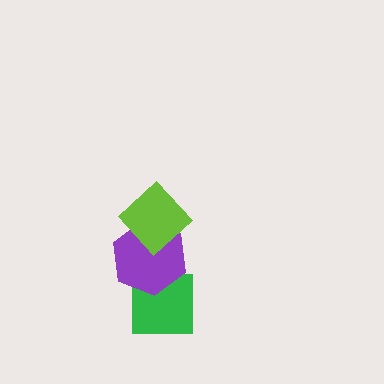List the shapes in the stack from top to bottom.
From top to bottom: the lime diamond, the purple hexagon, the green square.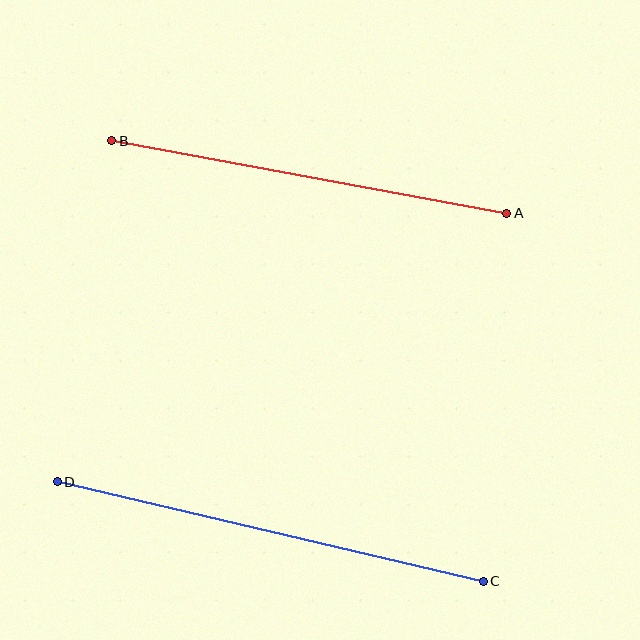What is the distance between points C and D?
The distance is approximately 437 pixels.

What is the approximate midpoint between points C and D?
The midpoint is at approximately (270, 532) pixels.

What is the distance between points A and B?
The distance is approximately 401 pixels.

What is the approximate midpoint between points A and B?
The midpoint is at approximately (309, 177) pixels.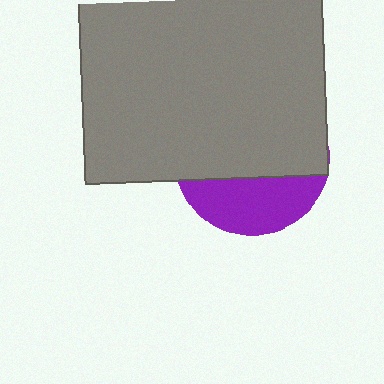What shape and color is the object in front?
The object in front is a gray square.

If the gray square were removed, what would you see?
You would see the complete purple circle.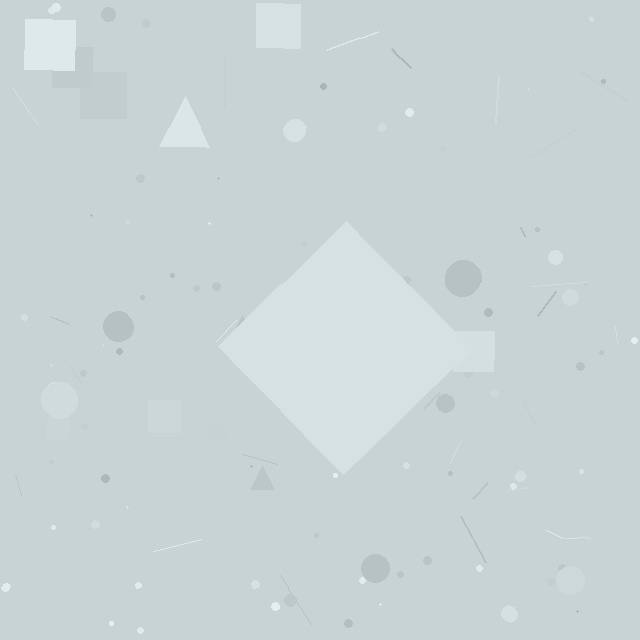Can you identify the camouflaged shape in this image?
The camouflaged shape is a diamond.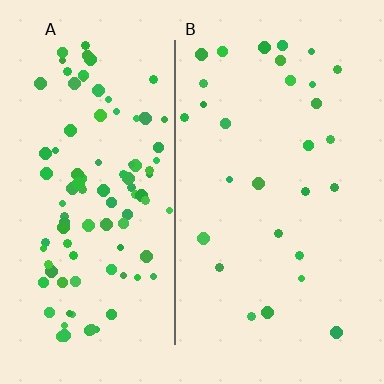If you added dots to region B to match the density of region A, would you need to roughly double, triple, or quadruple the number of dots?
Approximately triple.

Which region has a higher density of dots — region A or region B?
A (the left).